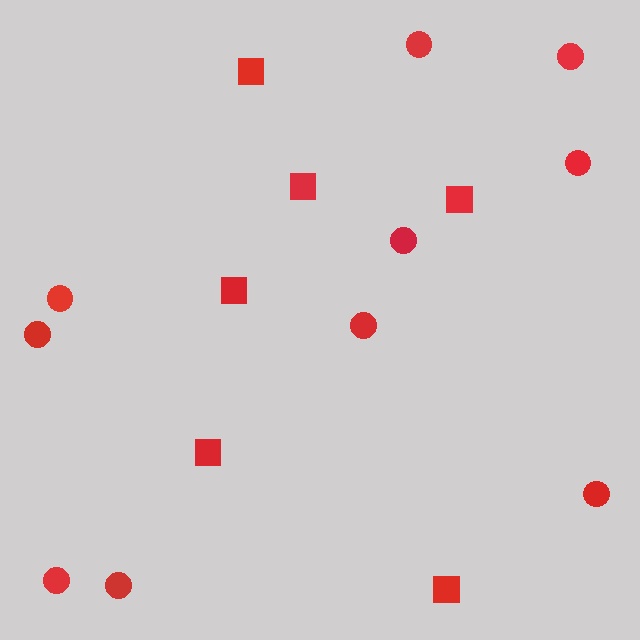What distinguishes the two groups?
There are 2 groups: one group of squares (6) and one group of circles (10).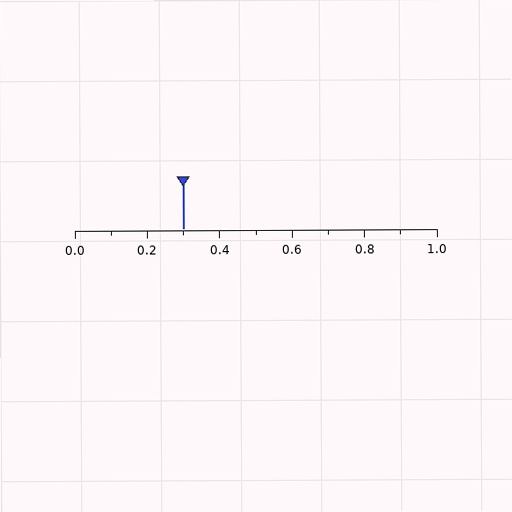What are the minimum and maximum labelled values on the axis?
The axis runs from 0.0 to 1.0.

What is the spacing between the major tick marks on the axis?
The major ticks are spaced 0.2 apart.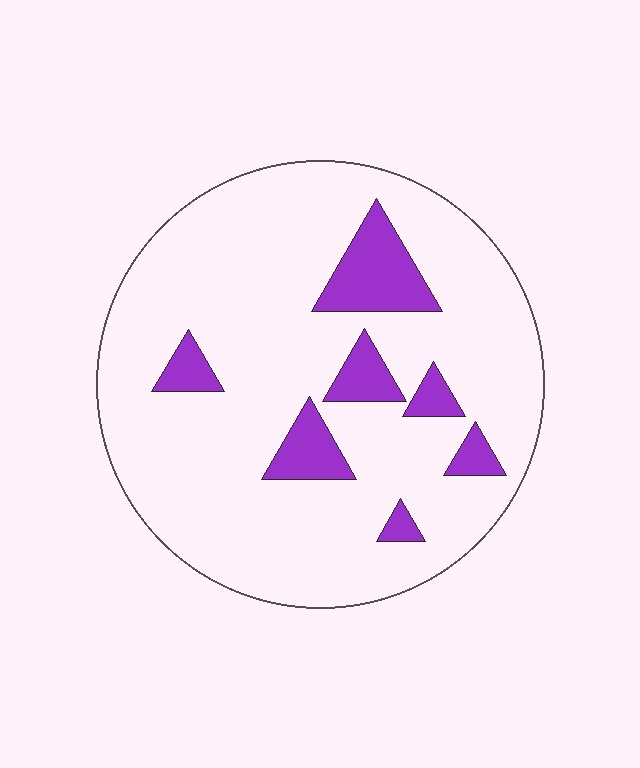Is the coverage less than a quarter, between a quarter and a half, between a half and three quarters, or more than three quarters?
Less than a quarter.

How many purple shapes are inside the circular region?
7.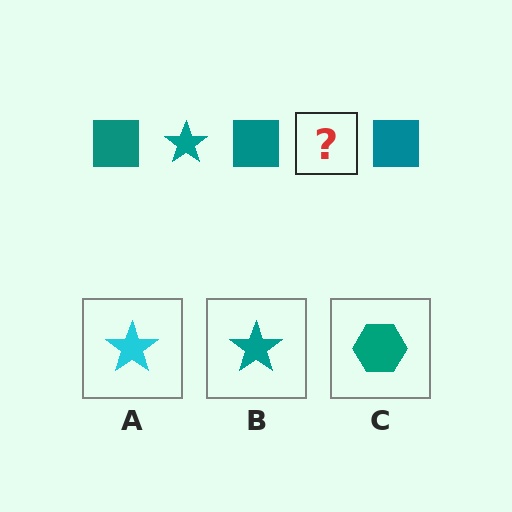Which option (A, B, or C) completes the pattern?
B.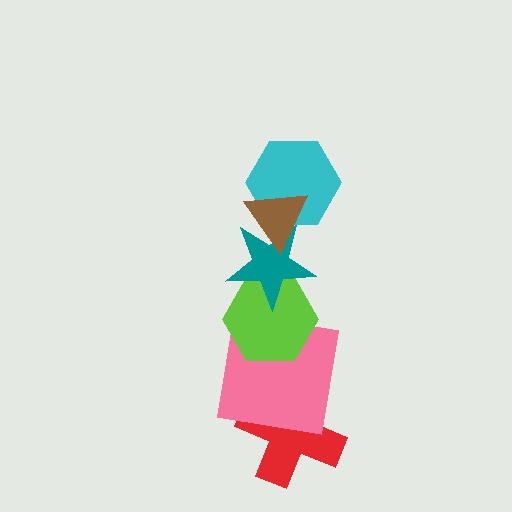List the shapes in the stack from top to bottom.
From top to bottom: the brown triangle, the cyan hexagon, the teal star, the lime hexagon, the pink square, the red cross.